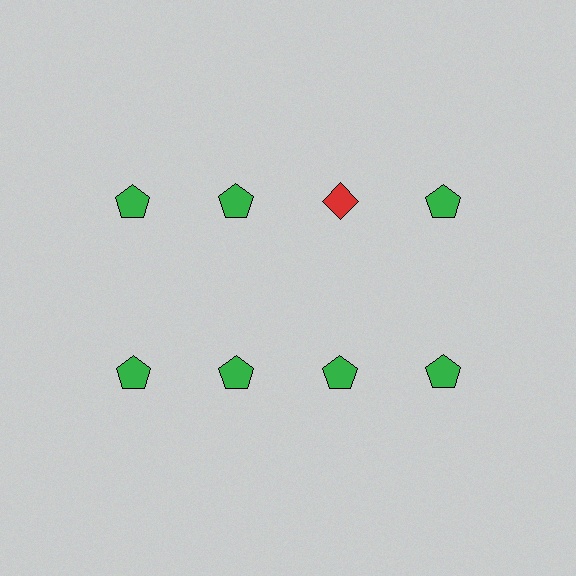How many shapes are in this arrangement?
There are 8 shapes arranged in a grid pattern.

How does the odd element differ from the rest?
It differs in both color (red instead of green) and shape (diamond instead of pentagon).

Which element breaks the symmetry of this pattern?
The red diamond in the top row, center column breaks the symmetry. All other shapes are green pentagons.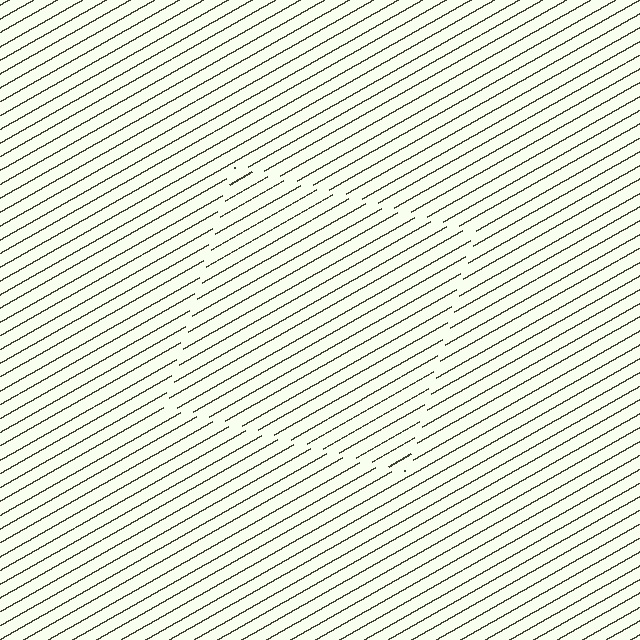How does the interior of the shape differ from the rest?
The interior of the shape contains the same grating, shifted by half a period — the contour is defined by the phase discontinuity where line-ends from the inner and outer gratings abut.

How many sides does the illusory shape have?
4 sides — the line-ends trace a square.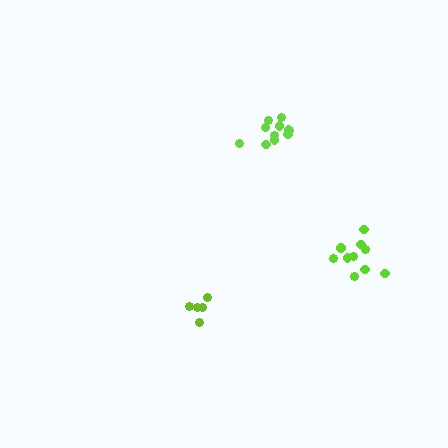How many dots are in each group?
Group 1: 10 dots, Group 2: 5 dots, Group 3: 11 dots (26 total).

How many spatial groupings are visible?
There are 3 spatial groupings.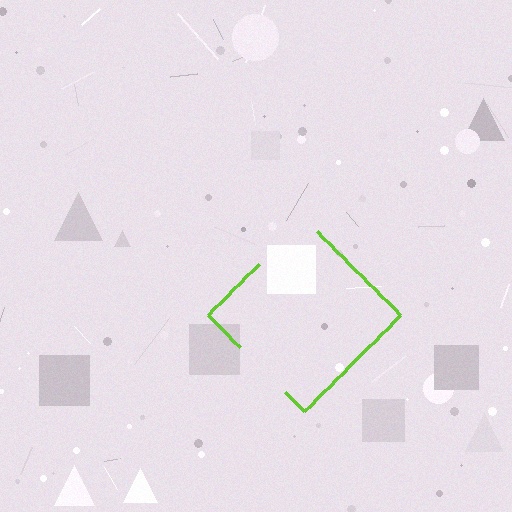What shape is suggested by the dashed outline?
The dashed outline suggests a diamond.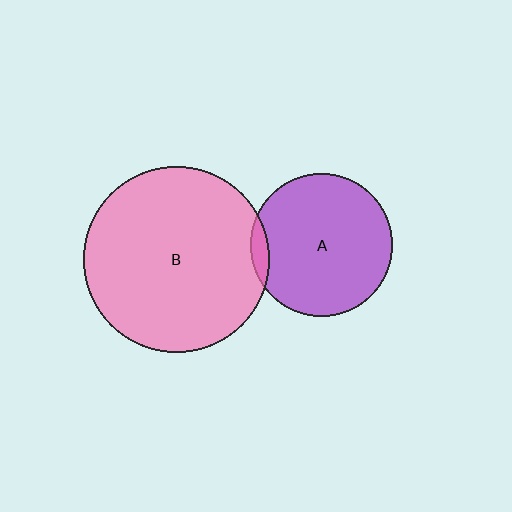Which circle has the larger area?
Circle B (pink).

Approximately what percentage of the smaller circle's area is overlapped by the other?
Approximately 5%.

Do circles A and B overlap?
Yes.